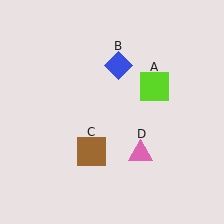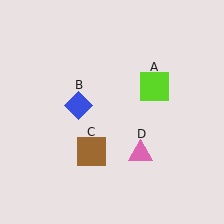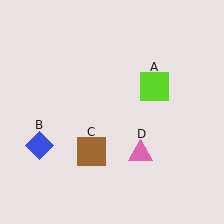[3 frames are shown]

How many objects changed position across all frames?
1 object changed position: blue diamond (object B).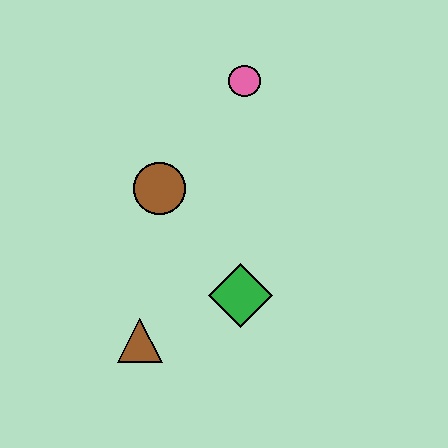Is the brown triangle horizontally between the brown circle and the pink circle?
No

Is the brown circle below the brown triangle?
No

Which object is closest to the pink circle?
The brown circle is closest to the pink circle.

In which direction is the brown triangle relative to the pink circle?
The brown triangle is below the pink circle.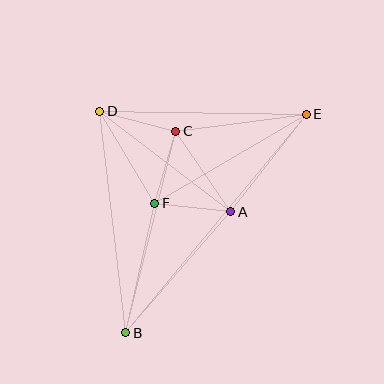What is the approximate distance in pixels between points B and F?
The distance between B and F is approximately 133 pixels.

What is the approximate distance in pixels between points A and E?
The distance between A and E is approximately 123 pixels.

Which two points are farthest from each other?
Points B and E are farthest from each other.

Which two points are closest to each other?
Points C and F are closest to each other.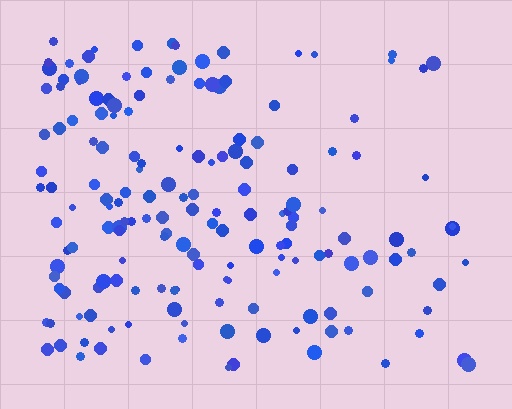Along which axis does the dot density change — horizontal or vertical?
Horizontal.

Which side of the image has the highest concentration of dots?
The left.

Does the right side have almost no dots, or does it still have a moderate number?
Still a moderate number, just noticeably fewer than the left.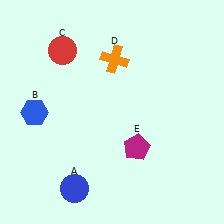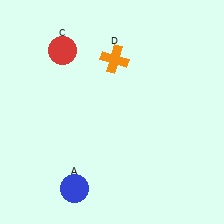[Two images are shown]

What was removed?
The magenta pentagon (E), the blue hexagon (B) were removed in Image 2.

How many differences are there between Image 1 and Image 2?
There are 2 differences between the two images.